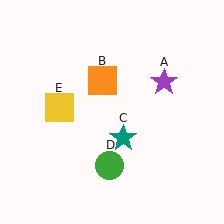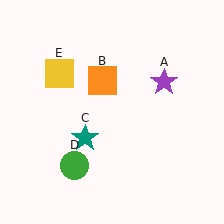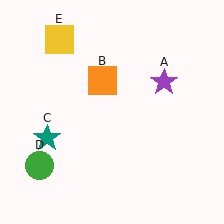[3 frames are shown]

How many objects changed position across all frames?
3 objects changed position: teal star (object C), green circle (object D), yellow square (object E).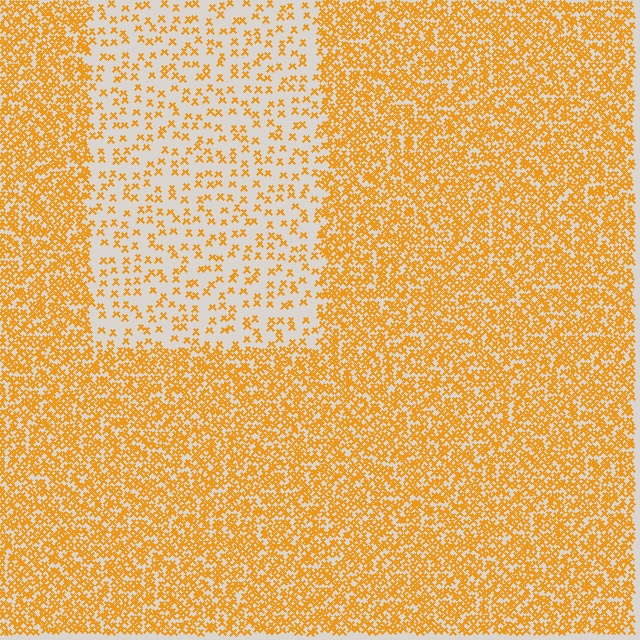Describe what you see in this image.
The image contains small orange elements arranged at two different densities. A rectangle-shaped region is visible where the elements are less densely packed than the surrounding area.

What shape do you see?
I see a rectangle.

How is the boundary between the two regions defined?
The boundary is defined by a change in element density (approximately 3.1x ratio). All elements are the same color, size, and shape.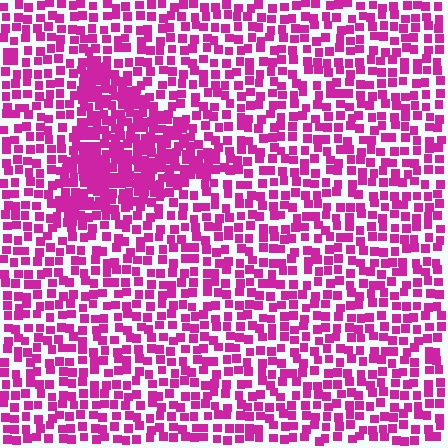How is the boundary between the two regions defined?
The boundary is defined by a change in element density (approximately 2.0x ratio). All elements are the same color, size, and shape.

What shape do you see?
I see a triangle.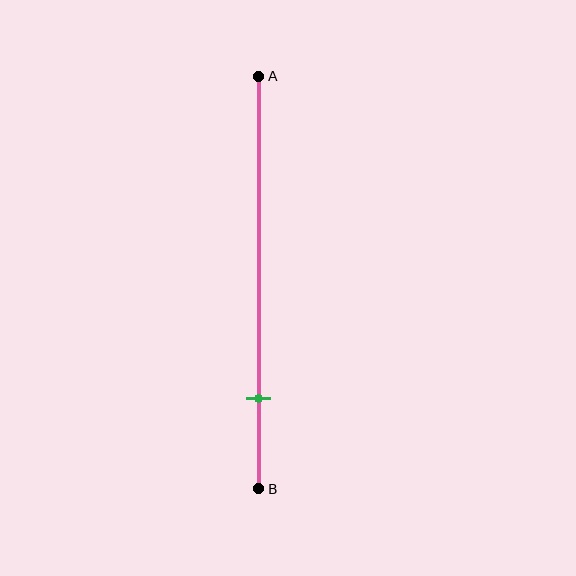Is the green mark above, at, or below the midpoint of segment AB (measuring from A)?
The green mark is below the midpoint of segment AB.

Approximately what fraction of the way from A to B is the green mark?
The green mark is approximately 80% of the way from A to B.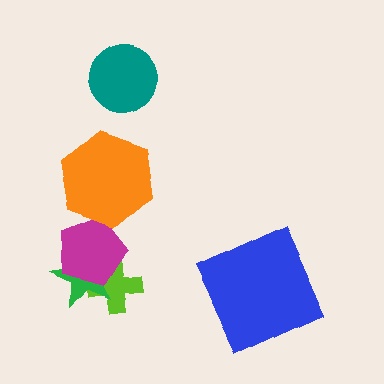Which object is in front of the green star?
The magenta pentagon is in front of the green star.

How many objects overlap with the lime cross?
2 objects overlap with the lime cross.